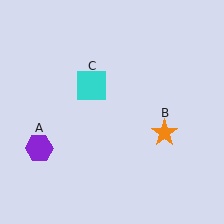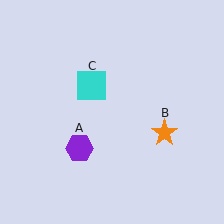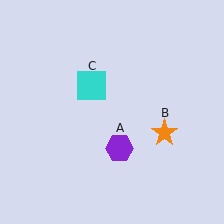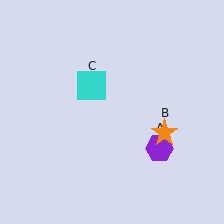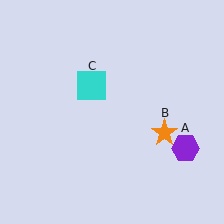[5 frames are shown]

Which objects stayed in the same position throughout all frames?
Orange star (object B) and cyan square (object C) remained stationary.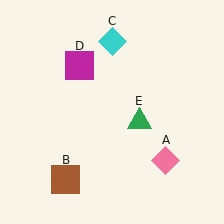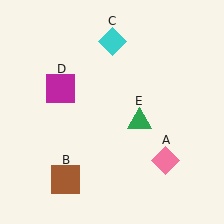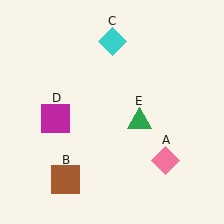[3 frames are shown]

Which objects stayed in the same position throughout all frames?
Pink diamond (object A) and brown square (object B) and cyan diamond (object C) and green triangle (object E) remained stationary.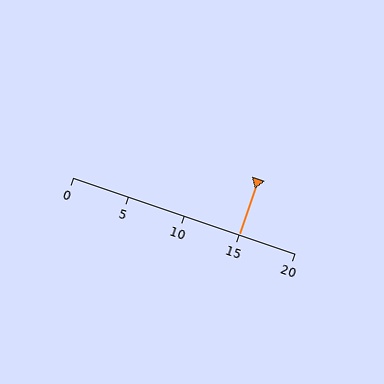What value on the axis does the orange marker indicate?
The marker indicates approximately 15.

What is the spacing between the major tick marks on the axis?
The major ticks are spaced 5 apart.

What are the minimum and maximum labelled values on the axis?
The axis runs from 0 to 20.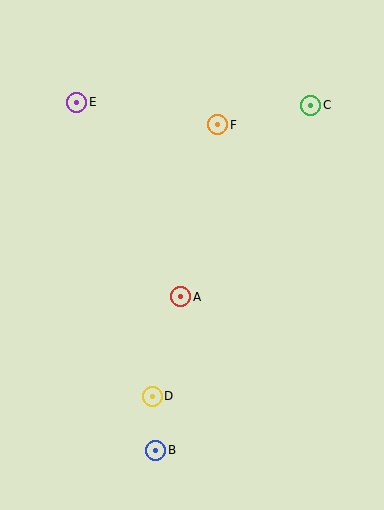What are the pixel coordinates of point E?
Point E is at (77, 102).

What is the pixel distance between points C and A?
The distance between C and A is 232 pixels.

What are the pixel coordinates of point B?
Point B is at (156, 450).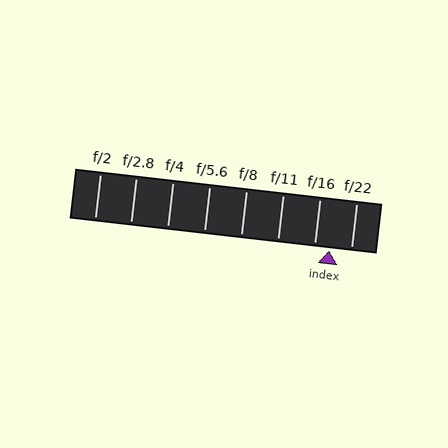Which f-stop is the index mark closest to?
The index mark is closest to f/16.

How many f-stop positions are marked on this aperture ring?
There are 8 f-stop positions marked.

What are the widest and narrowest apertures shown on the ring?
The widest aperture shown is f/2 and the narrowest is f/22.